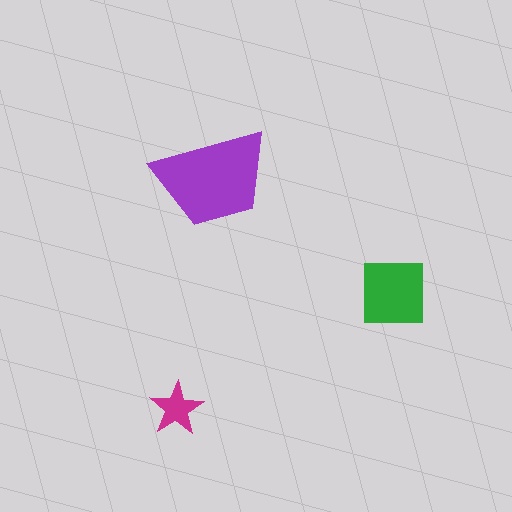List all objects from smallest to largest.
The magenta star, the green square, the purple trapezoid.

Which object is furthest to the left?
The magenta star is leftmost.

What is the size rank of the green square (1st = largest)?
2nd.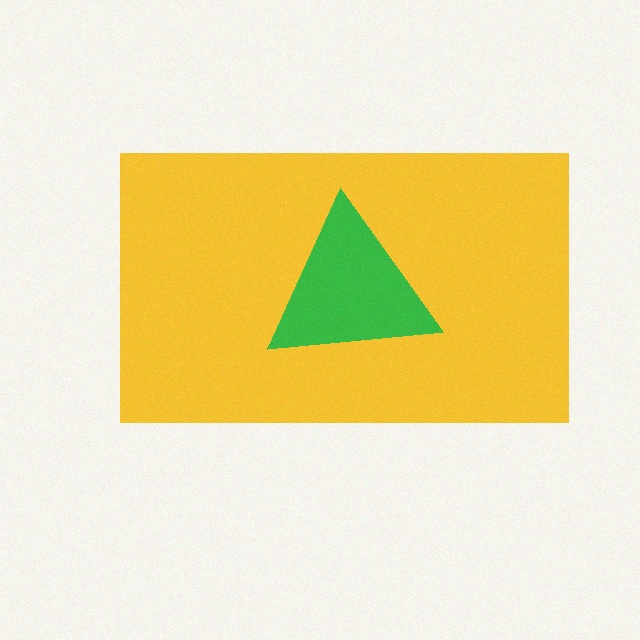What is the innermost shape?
The green triangle.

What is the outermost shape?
The yellow rectangle.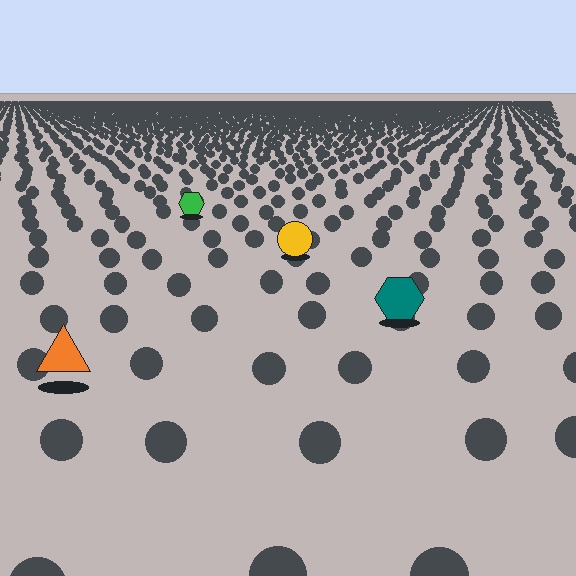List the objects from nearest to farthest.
From nearest to farthest: the orange triangle, the teal hexagon, the yellow circle, the green hexagon.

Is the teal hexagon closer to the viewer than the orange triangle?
No. The orange triangle is closer — you can tell from the texture gradient: the ground texture is coarser near it.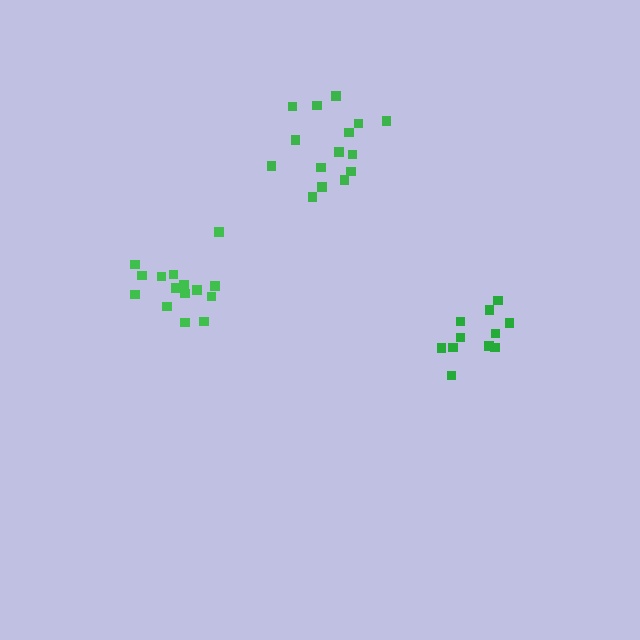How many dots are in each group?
Group 1: 15 dots, Group 2: 11 dots, Group 3: 15 dots (41 total).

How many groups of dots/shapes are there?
There are 3 groups.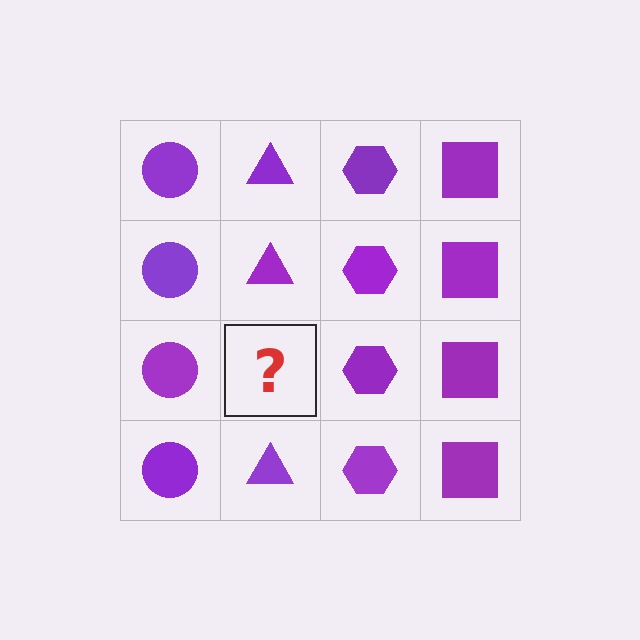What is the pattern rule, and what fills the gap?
The rule is that each column has a consistent shape. The gap should be filled with a purple triangle.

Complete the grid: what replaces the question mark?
The question mark should be replaced with a purple triangle.